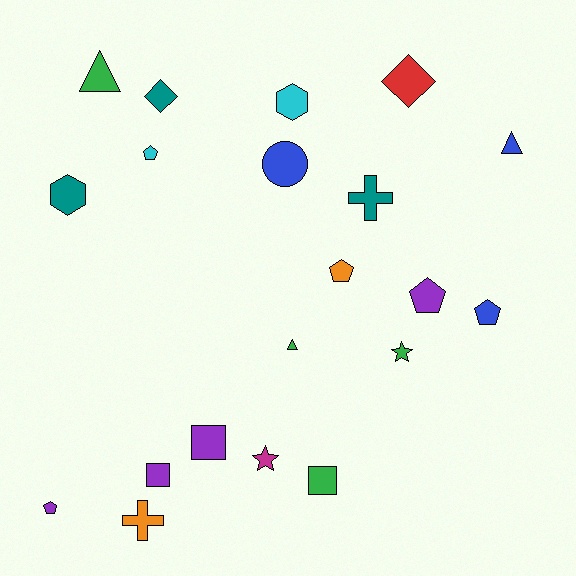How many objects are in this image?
There are 20 objects.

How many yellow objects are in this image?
There are no yellow objects.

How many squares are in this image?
There are 3 squares.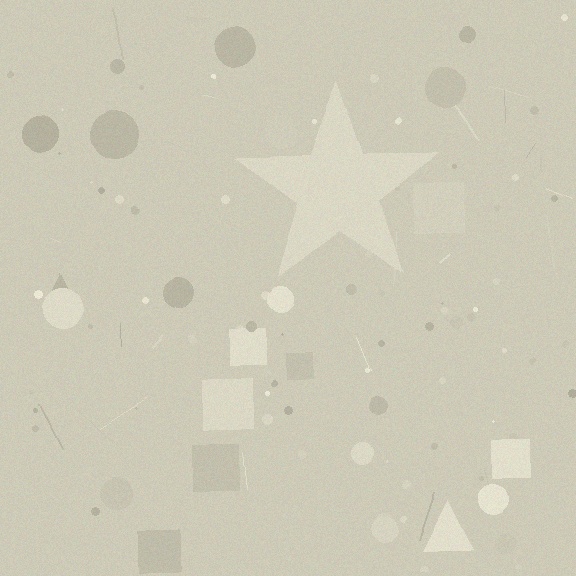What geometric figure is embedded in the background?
A star is embedded in the background.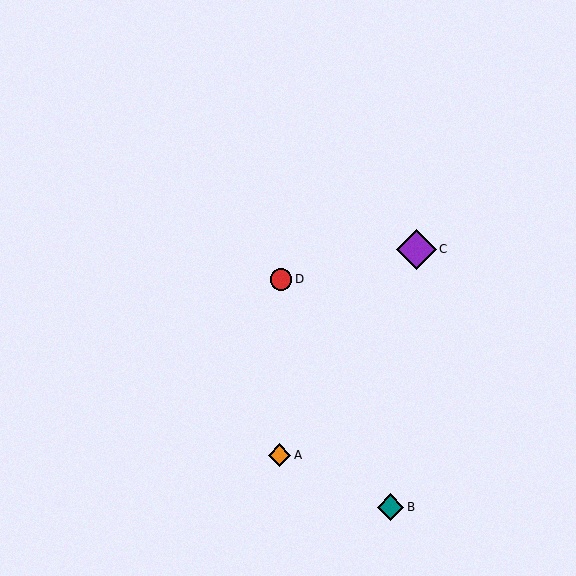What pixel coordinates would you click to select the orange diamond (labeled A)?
Click at (280, 455) to select the orange diamond A.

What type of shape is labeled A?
Shape A is an orange diamond.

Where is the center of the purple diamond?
The center of the purple diamond is at (416, 249).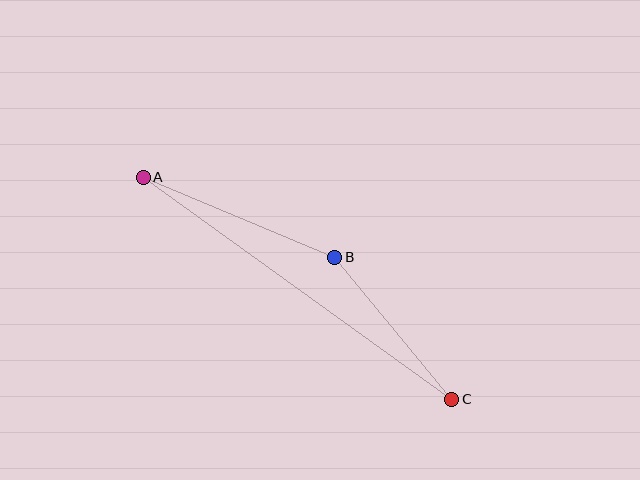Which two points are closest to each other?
Points B and C are closest to each other.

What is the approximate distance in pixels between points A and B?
The distance between A and B is approximately 208 pixels.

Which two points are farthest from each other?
Points A and C are farthest from each other.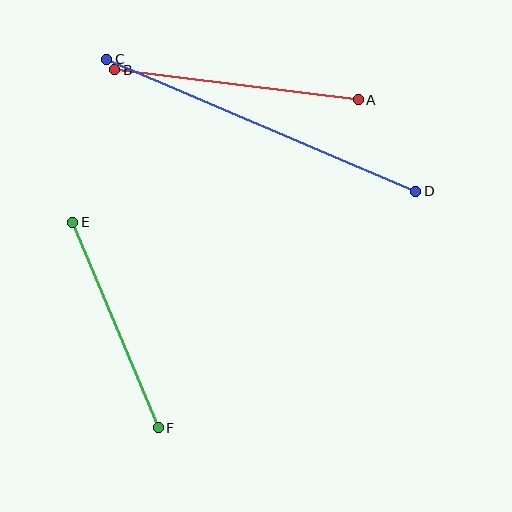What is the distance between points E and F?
The distance is approximately 222 pixels.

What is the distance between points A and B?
The distance is approximately 245 pixels.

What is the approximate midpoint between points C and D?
The midpoint is at approximately (261, 125) pixels.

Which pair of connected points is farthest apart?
Points C and D are farthest apart.